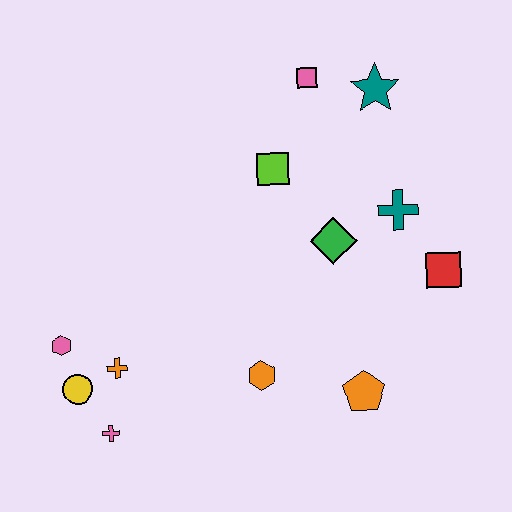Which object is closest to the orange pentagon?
The orange hexagon is closest to the orange pentagon.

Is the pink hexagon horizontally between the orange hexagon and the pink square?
No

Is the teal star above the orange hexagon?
Yes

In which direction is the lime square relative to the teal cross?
The lime square is to the left of the teal cross.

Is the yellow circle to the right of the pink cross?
No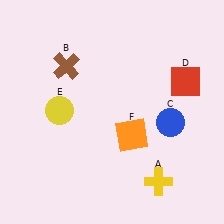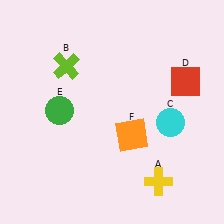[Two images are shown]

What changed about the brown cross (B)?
In Image 1, B is brown. In Image 2, it changed to lime.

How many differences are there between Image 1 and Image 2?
There are 3 differences between the two images.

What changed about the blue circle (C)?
In Image 1, C is blue. In Image 2, it changed to cyan.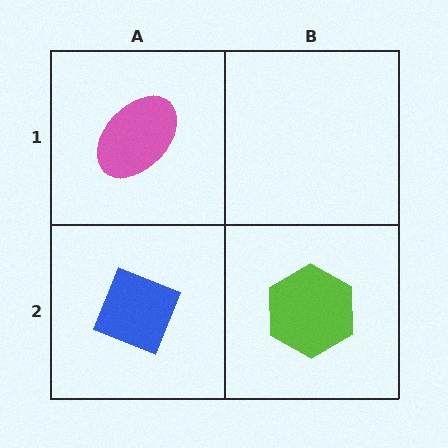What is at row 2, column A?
A blue diamond.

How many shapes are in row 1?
1 shape.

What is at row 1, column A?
A pink ellipse.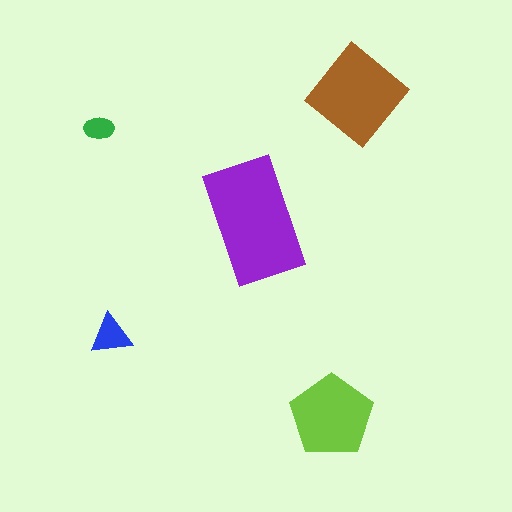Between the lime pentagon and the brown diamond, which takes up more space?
The brown diamond.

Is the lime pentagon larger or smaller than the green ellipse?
Larger.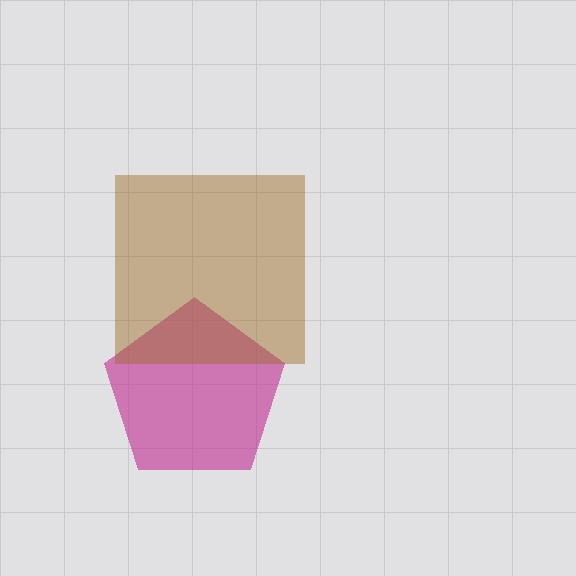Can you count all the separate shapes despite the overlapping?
Yes, there are 2 separate shapes.